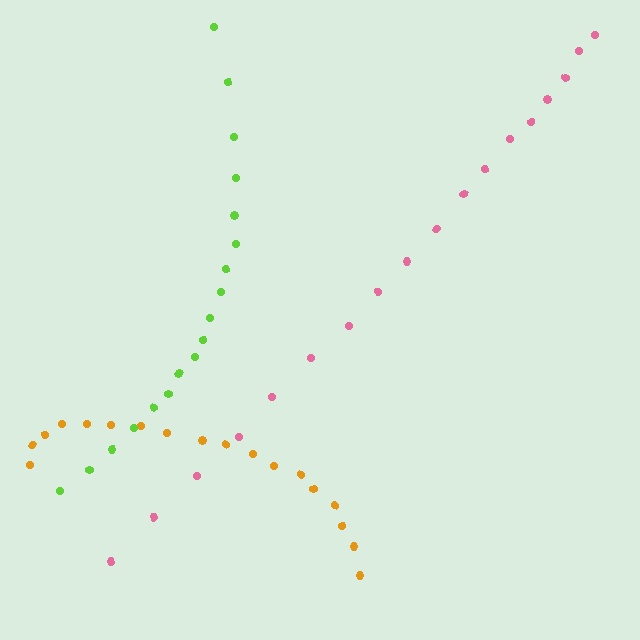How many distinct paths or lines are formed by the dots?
There are 3 distinct paths.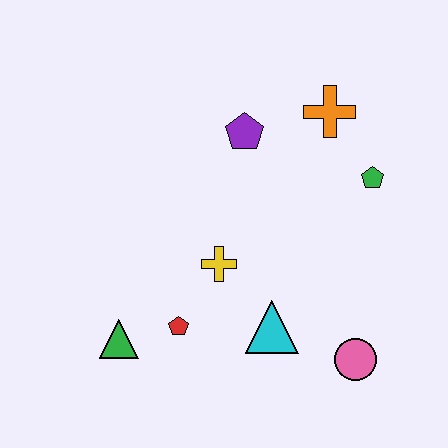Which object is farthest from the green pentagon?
The green triangle is farthest from the green pentagon.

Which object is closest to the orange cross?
The green pentagon is closest to the orange cross.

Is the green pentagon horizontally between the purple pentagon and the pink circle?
No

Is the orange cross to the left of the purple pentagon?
No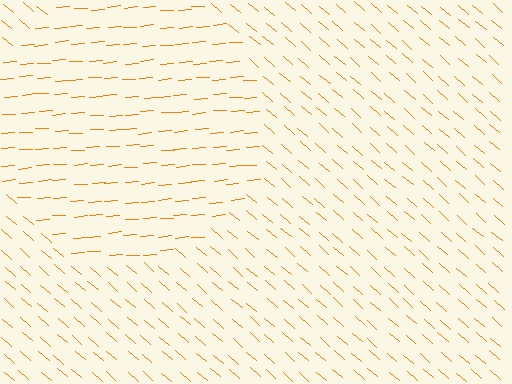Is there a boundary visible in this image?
Yes, there is a texture boundary formed by a change in line orientation.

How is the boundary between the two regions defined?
The boundary is defined purely by a change in line orientation (approximately 45 degrees difference). All lines are the same color and thickness.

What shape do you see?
I see a circle.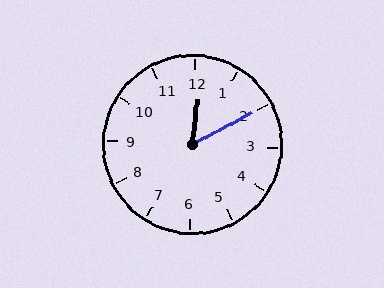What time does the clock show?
12:10.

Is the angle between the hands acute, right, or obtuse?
It is acute.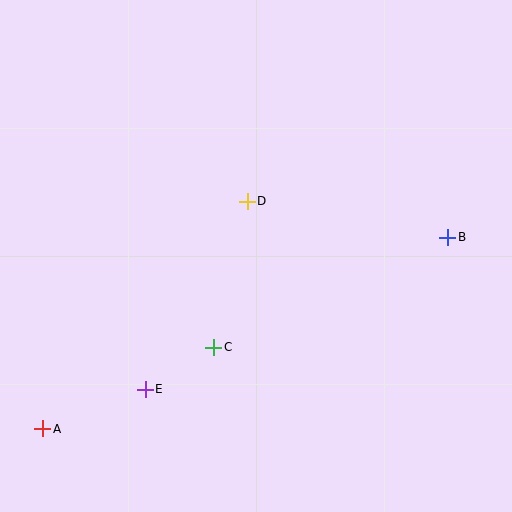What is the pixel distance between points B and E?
The distance between B and E is 338 pixels.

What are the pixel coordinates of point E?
Point E is at (145, 389).